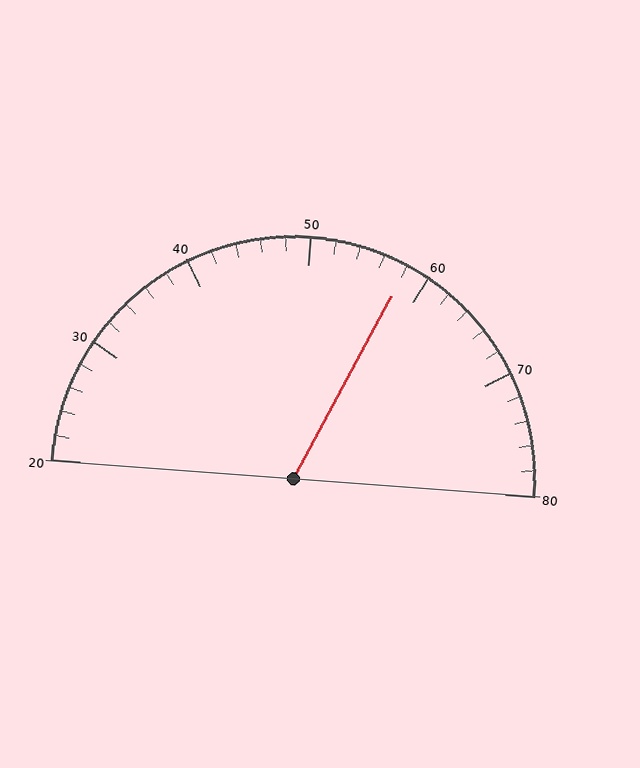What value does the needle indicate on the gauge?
The needle indicates approximately 58.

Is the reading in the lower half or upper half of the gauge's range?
The reading is in the upper half of the range (20 to 80).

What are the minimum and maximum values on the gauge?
The gauge ranges from 20 to 80.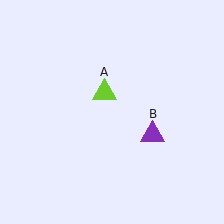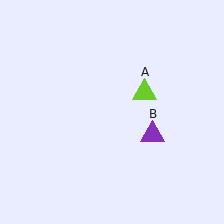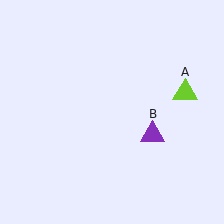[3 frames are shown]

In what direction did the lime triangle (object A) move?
The lime triangle (object A) moved right.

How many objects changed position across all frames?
1 object changed position: lime triangle (object A).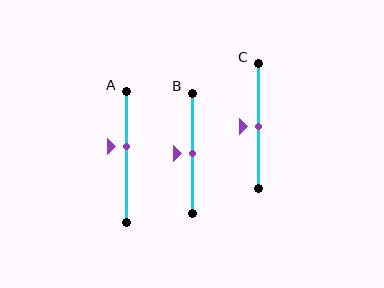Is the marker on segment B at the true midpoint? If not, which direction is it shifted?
Yes, the marker on segment B is at the true midpoint.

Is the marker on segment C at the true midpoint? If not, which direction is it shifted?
Yes, the marker on segment C is at the true midpoint.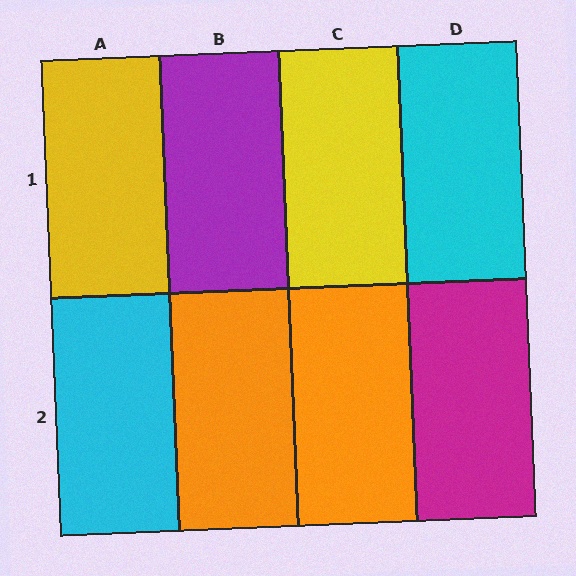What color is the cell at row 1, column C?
Yellow.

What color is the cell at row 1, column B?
Purple.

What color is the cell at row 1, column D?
Cyan.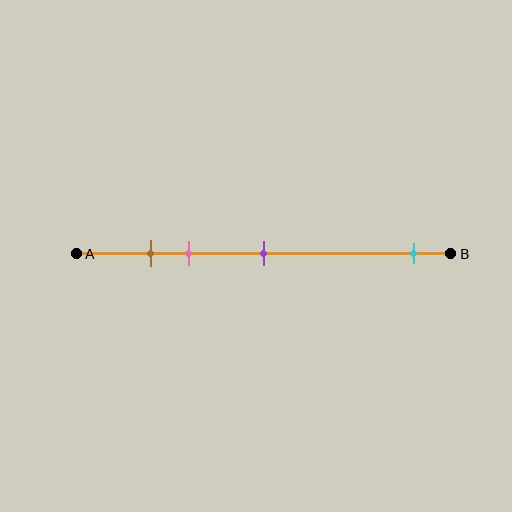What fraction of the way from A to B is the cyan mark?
The cyan mark is approximately 90% (0.9) of the way from A to B.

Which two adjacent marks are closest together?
The brown and pink marks are the closest adjacent pair.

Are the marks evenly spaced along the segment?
No, the marks are not evenly spaced.